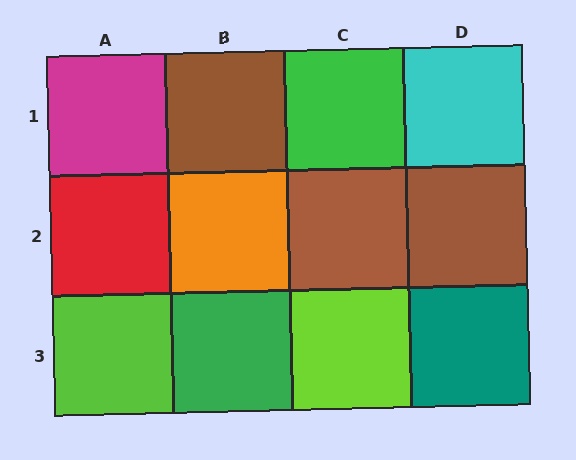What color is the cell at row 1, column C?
Green.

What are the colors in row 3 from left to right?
Lime, green, lime, teal.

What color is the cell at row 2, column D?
Brown.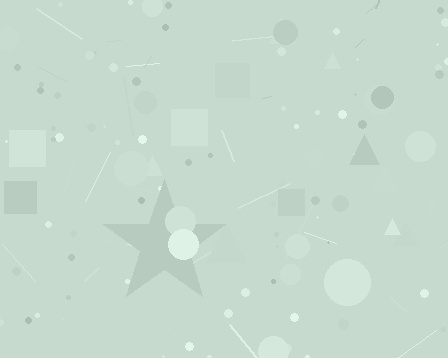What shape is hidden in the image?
A star is hidden in the image.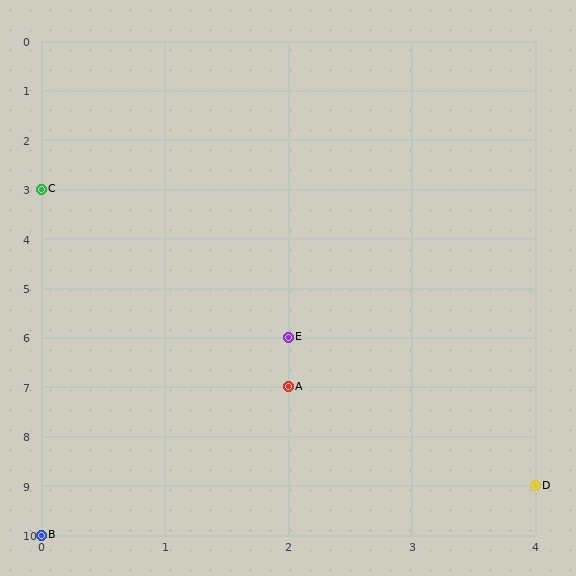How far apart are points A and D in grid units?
Points A and D are 2 columns and 2 rows apart (about 2.8 grid units diagonally).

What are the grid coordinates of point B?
Point B is at grid coordinates (0, 10).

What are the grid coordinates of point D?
Point D is at grid coordinates (4, 9).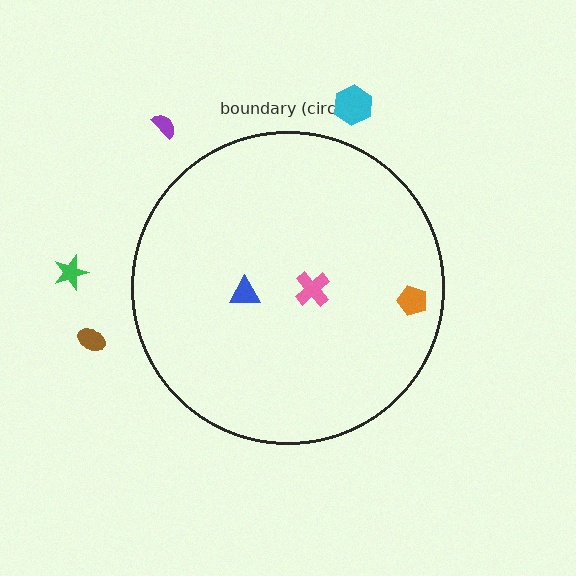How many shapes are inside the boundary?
3 inside, 4 outside.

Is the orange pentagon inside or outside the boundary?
Inside.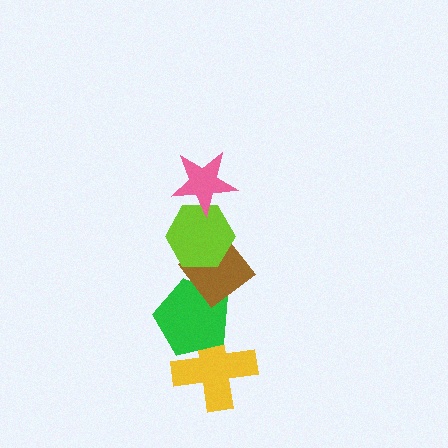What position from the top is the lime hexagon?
The lime hexagon is 2nd from the top.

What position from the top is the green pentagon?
The green pentagon is 4th from the top.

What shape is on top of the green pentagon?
The brown diamond is on top of the green pentagon.